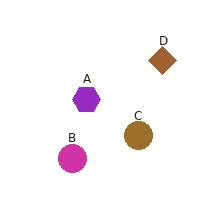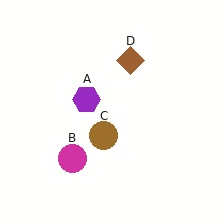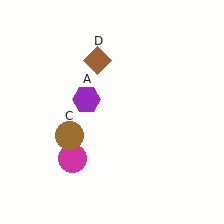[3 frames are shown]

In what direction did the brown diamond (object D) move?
The brown diamond (object D) moved left.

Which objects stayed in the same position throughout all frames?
Purple hexagon (object A) and magenta circle (object B) remained stationary.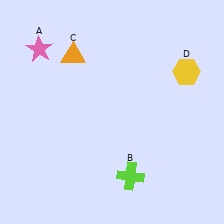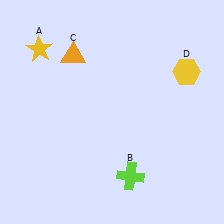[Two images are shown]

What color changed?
The star (A) changed from pink in Image 1 to yellow in Image 2.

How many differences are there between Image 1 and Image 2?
There is 1 difference between the two images.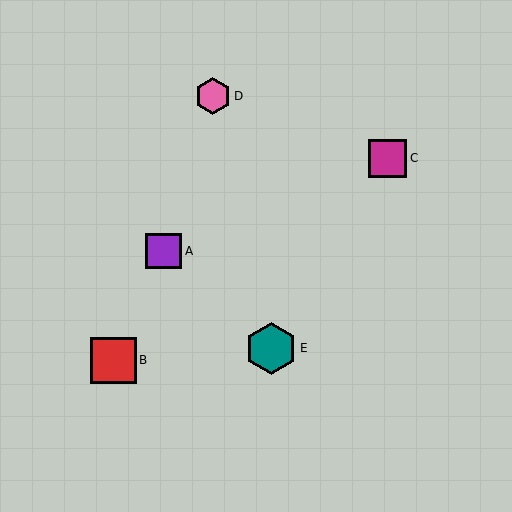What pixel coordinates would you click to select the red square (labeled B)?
Click at (113, 360) to select the red square B.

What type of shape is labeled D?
Shape D is a pink hexagon.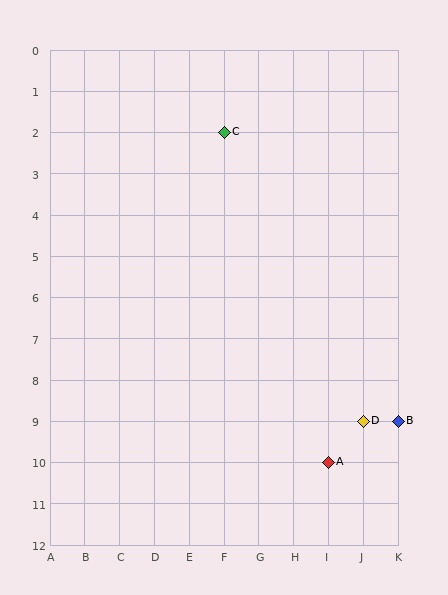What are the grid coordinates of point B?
Point B is at grid coordinates (K, 9).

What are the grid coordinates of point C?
Point C is at grid coordinates (F, 2).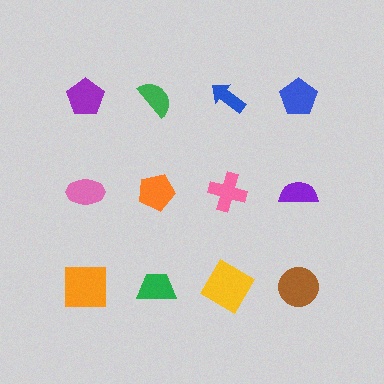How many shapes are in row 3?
4 shapes.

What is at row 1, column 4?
A blue pentagon.